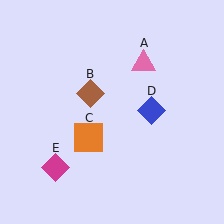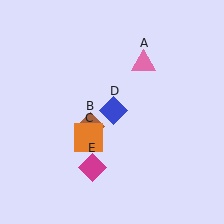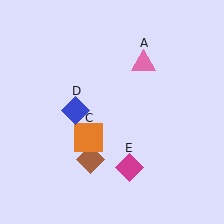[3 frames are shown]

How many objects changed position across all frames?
3 objects changed position: brown diamond (object B), blue diamond (object D), magenta diamond (object E).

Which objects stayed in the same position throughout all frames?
Pink triangle (object A) and orange square (object C) remained stationary.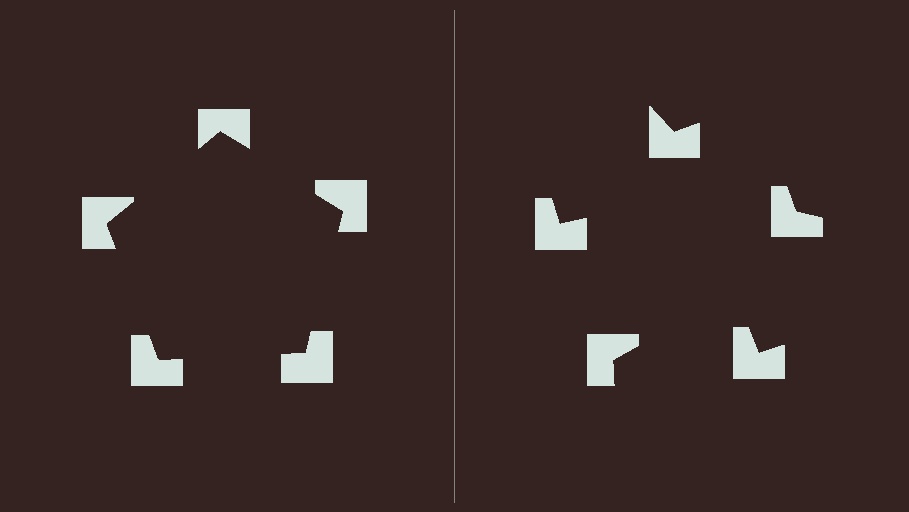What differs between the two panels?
The notched squares are positioned identically on both sides; only the wedge orientations differ. On the left they align to a pentagon; on the right they are misaligned.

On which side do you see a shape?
An illusory pentagon appears on the left side. On the right side the wedge cuts are rotated, so no coherent shape forms.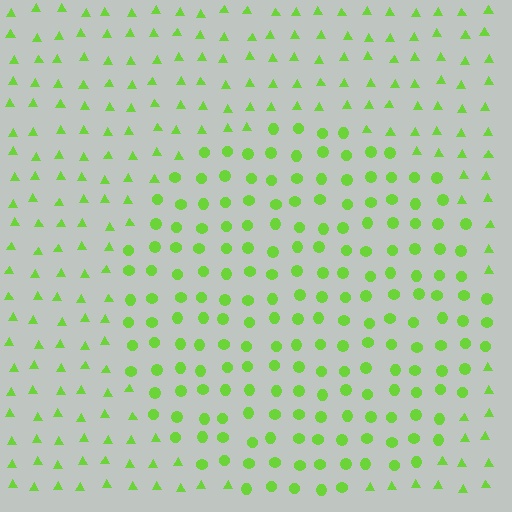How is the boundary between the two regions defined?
The boundary is defined by a change in element shape: circles inside vs. triangles outside. All elements share the same color and spacing.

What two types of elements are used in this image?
The image uses circles inside the circle region and triangles outside it.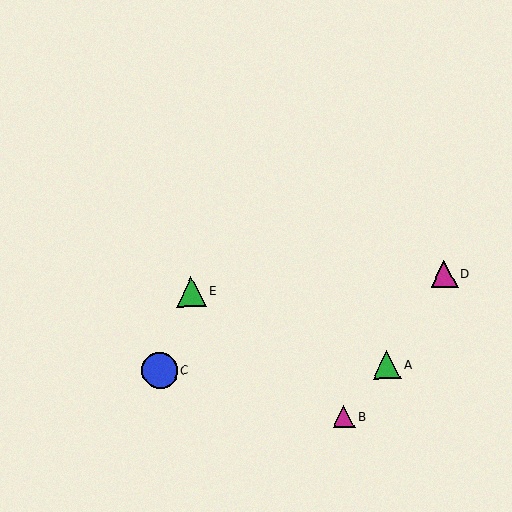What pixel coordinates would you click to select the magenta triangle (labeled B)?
Click at (344, 417) to select the magenta triangle B.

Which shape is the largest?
The blue circle (labeled C) is the largest.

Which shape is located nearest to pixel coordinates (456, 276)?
The magenta triangle (labeled D) at (444, 274) is nearest to that location.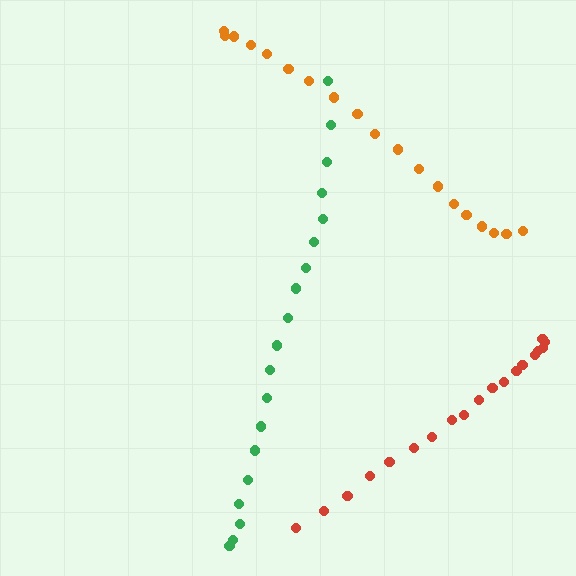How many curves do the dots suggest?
There are 3 distinct paths.